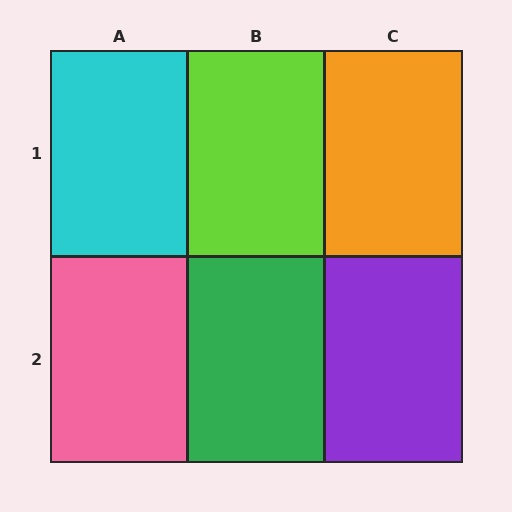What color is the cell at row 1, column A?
Cyan.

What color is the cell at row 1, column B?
Lime.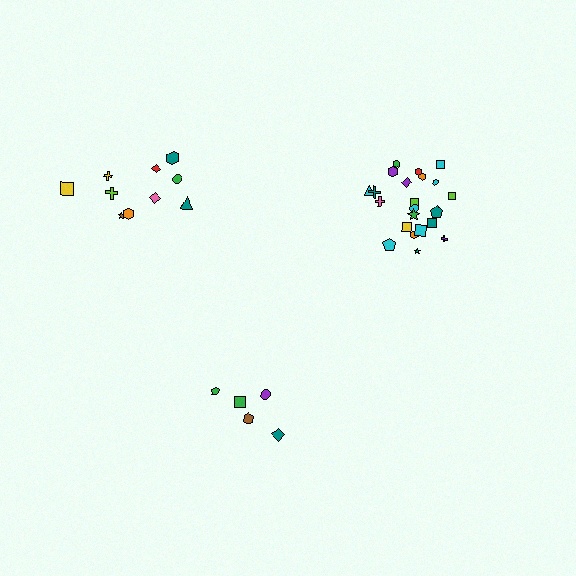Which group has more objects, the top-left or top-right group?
The top-right group.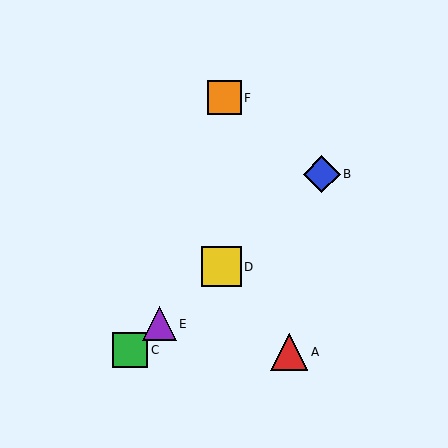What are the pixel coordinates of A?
Object A is at (289, 352).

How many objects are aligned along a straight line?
4 objects (B, C, D, E) are aligned along a straight line.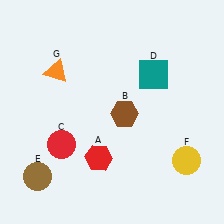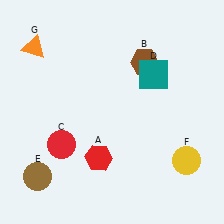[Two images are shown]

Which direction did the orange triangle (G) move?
The orange triangle (G) moved up.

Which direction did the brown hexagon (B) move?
The brown hexagon (B) moved up.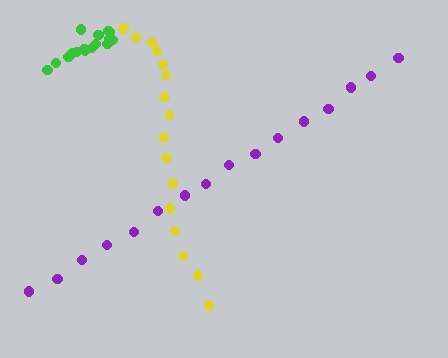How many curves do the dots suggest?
There are 3 distinct paths.